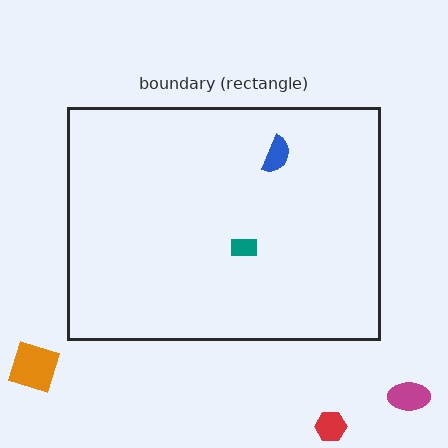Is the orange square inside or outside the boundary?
Outside.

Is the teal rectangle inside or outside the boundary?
Inside.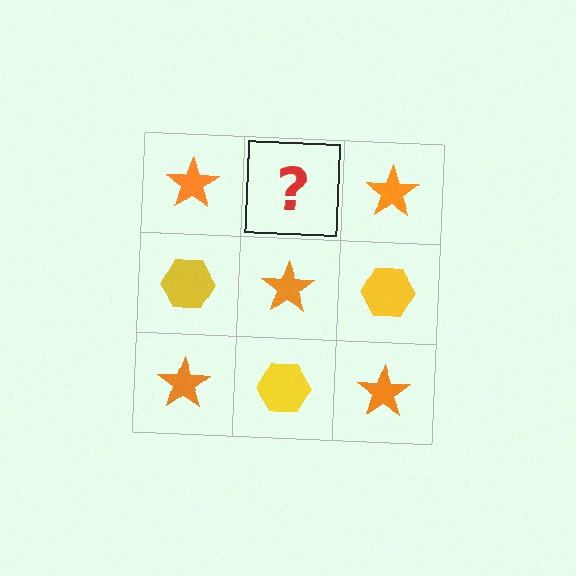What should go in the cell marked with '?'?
The missing cell should contain a yellow hexagon.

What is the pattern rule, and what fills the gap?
The rule is that it alternates orange star and yellow hexagon in a checkerboard pattern. The gap should be filled with a yellow hexagon.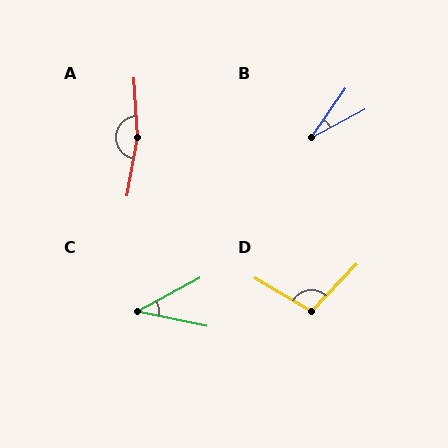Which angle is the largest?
A, at approximately 166 degrees.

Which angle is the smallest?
B, at approximately 27 degrees.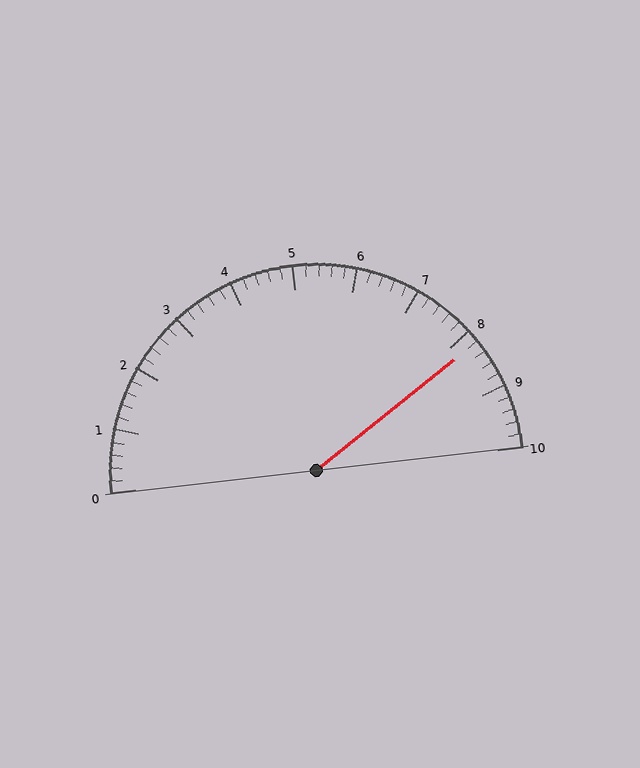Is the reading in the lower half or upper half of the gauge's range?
The reading is in the upper half of the range (0 to 10).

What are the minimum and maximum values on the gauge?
The gauge ranges from 0 to 10.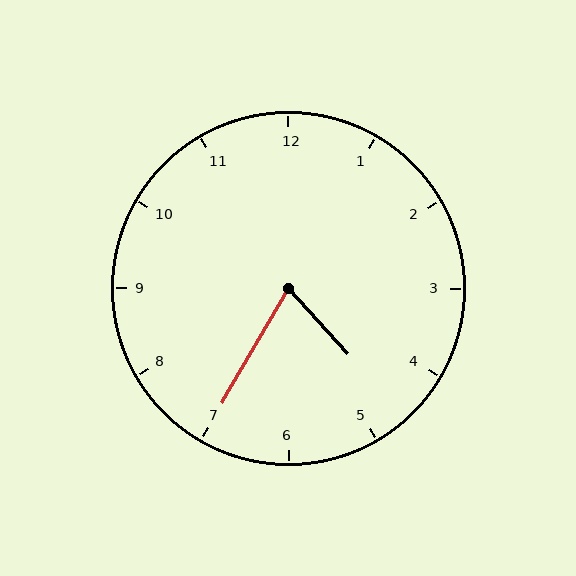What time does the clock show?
4:35.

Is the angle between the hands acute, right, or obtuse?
It is acute.